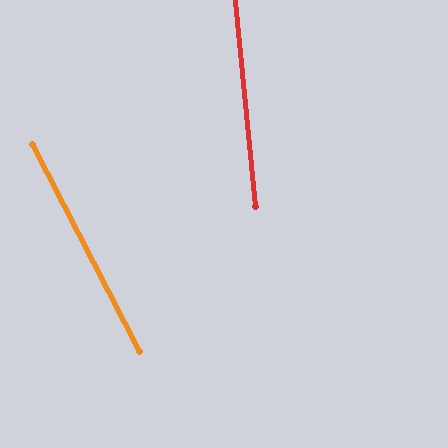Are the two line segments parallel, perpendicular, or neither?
Neither parallel nor perpendicular — they differ by about 22°.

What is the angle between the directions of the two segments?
Approximately 22 degrees.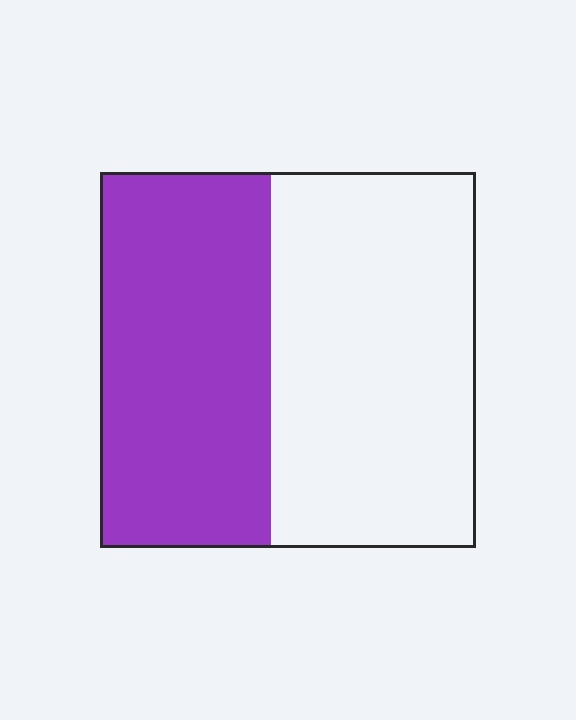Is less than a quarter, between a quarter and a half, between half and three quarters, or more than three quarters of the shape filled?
Between a quarter and a half.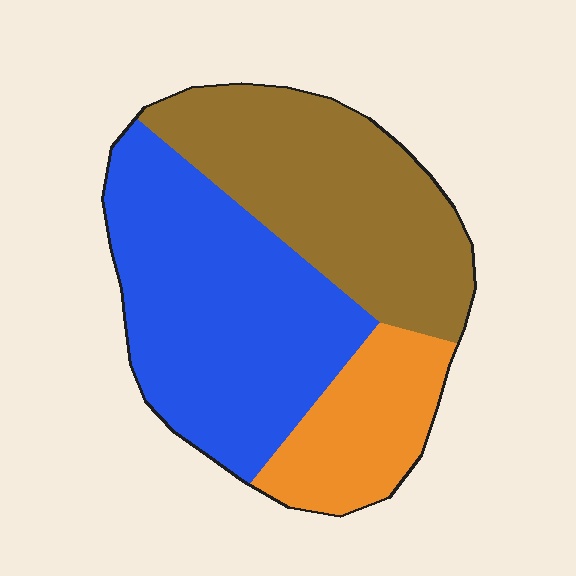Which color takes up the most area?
Blue, at roughly 45%.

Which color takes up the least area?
Orange, at roughly 20%.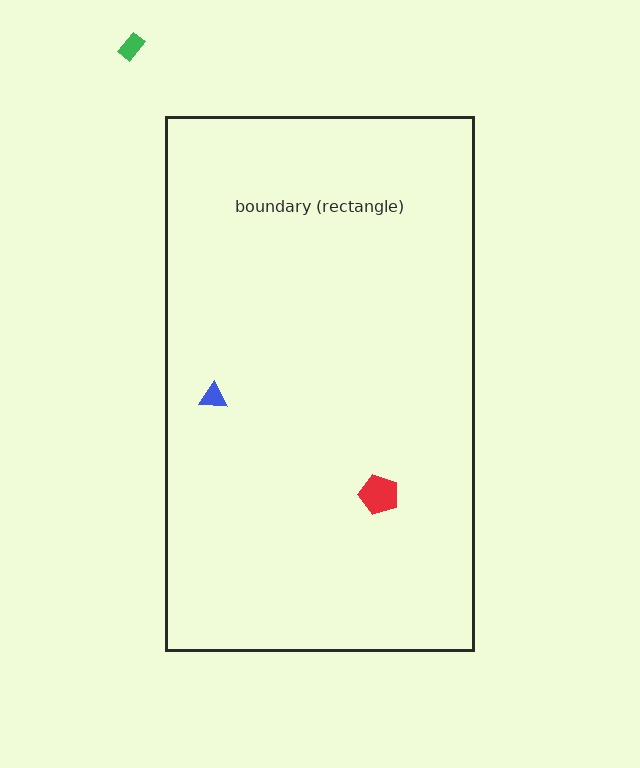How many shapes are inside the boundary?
2 inside, 1 outside.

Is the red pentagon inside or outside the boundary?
Inside.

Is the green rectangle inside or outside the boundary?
Outside.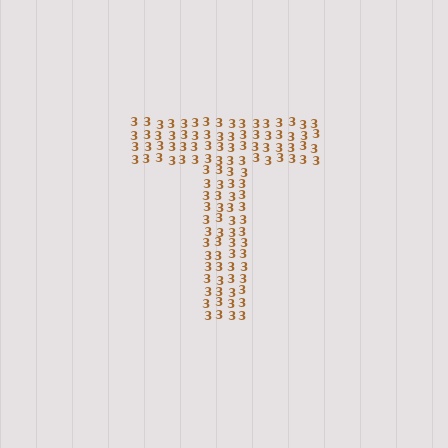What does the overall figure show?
The overall figure shows the letter T.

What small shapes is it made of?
It is made of small digit 3's.